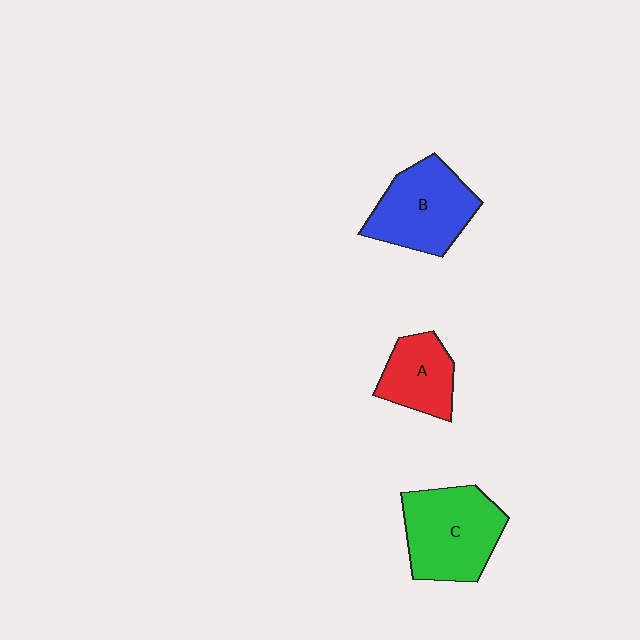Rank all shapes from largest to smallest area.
From largest to smallest: C (green), B (blue), A (red).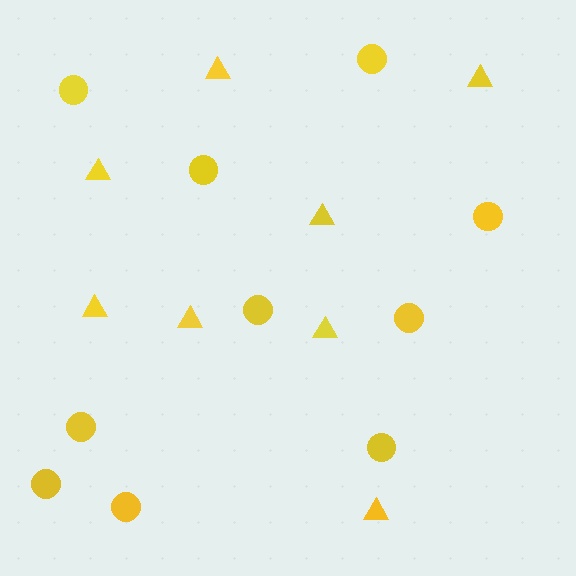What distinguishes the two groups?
There are 2 groups: one group of circles (10) and one group of triangles (8).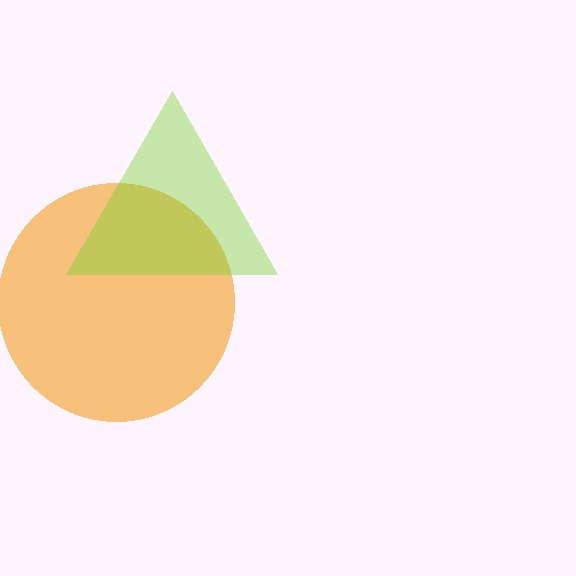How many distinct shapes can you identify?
There are 2 distinct shapes: an orange circle, a lime triangle.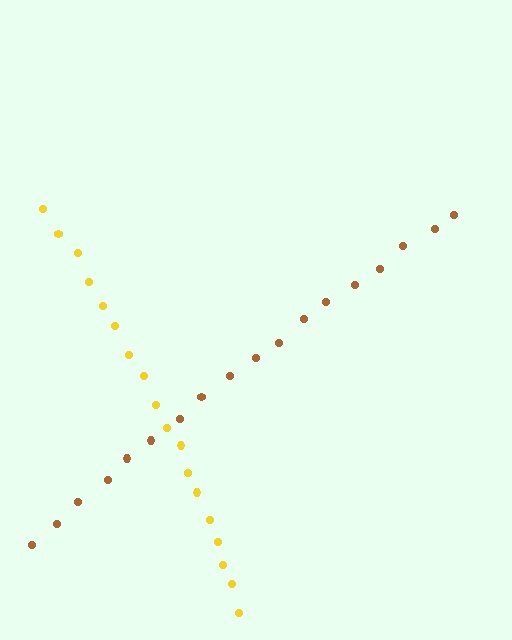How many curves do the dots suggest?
There are 2 distinct paths.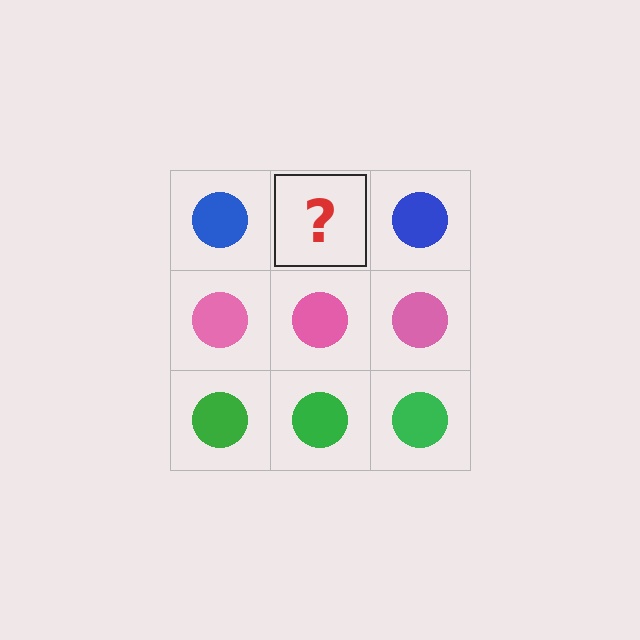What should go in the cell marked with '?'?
The missing cell should contain a blue circle.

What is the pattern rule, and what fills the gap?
The rule is that each row has a consistent color. The gap should be filled with a blue circle.